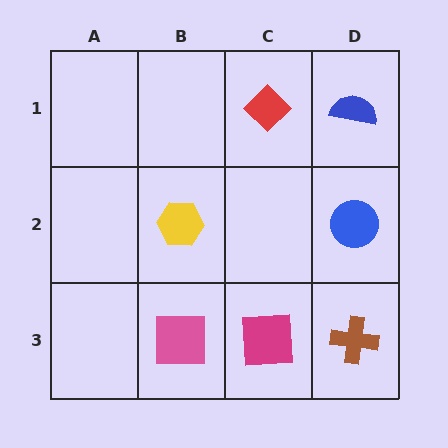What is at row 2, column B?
A yellow hexagon.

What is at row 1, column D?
A blue semicircle.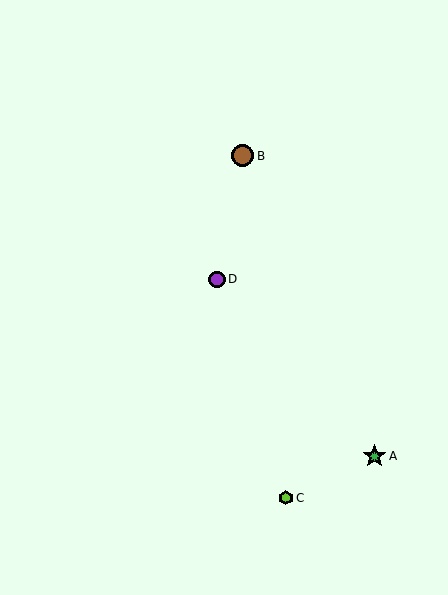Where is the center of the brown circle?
The center of the brown circle is at (243, 156).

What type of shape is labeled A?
Shape A is a green star.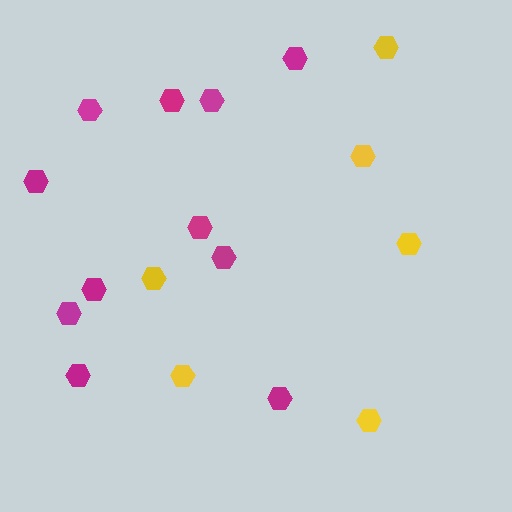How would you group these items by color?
There are 2 groups: one group of yellow hexagons (6) and one group of magenta hexagons (11).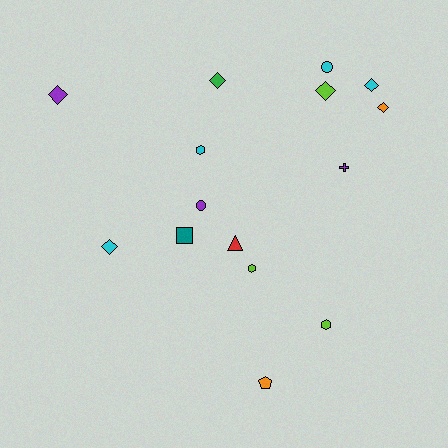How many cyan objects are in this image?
There are 4 cyan objects.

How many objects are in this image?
There are 15 objects.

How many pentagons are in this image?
There is 1 pentagon.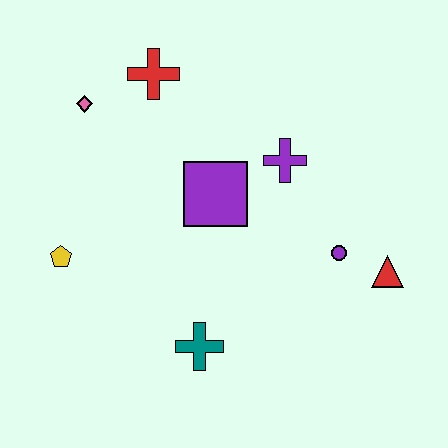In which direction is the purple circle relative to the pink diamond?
The purple circle is to the right of the pink diamond.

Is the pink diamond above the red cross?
No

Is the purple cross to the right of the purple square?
Yes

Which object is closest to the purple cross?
The purple square is closest to the purple cross.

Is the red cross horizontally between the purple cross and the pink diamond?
Yes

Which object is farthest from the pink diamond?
The red triangle is farthest from the pink diamond.